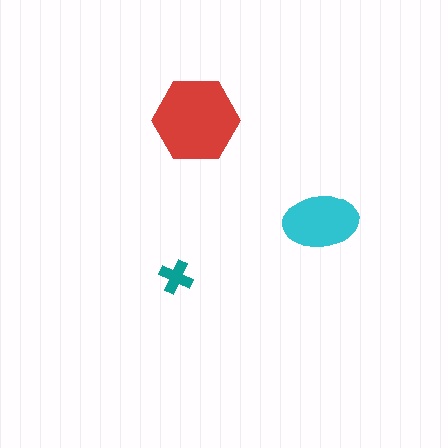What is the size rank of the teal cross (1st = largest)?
3rd.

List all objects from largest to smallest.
The red hexagon, the cyan ellipse, the teal cross.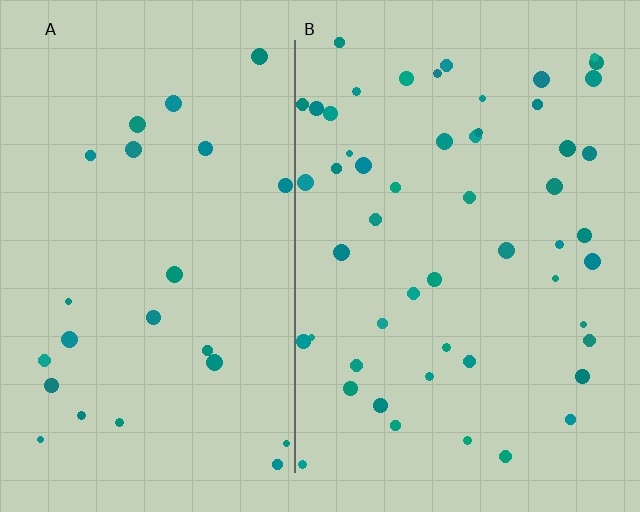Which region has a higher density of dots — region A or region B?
B (the right).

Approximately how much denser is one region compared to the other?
Approximately 2.2× — region B over region A.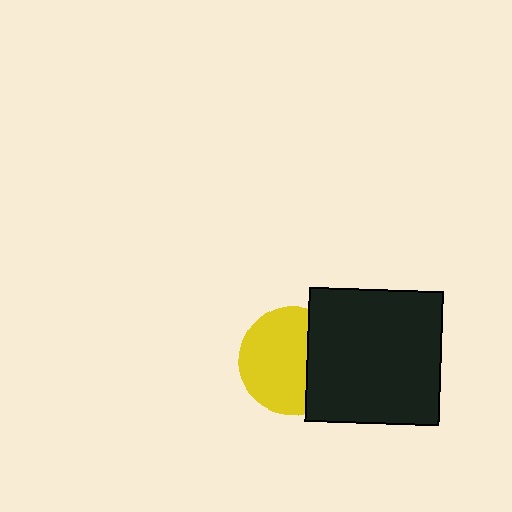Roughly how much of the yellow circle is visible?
Most of it is visible (roughly 65%).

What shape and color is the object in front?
The object in front is a black square.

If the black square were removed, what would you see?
You would see the complete yellow circle.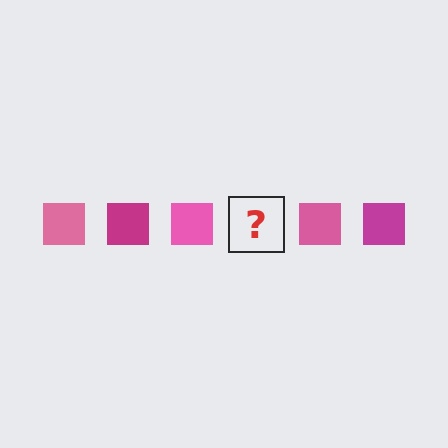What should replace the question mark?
The question mark should be replaced with a magenta square.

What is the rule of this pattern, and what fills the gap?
The rule is that the pattern cycles through pink, magenta squares. The gap should be filled with a magenta square.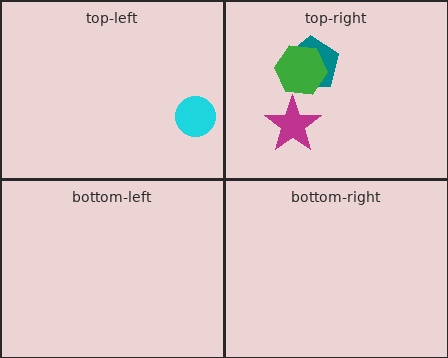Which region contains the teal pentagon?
The top-right region.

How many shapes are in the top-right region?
3.